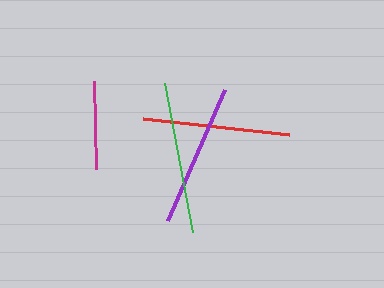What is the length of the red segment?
The red segment is approximately 146 pixels long.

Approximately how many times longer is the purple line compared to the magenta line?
The purple line is approximately 1.6 times the length of the magenta line.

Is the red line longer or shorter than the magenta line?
The red line is longer than the magenta line.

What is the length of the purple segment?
The purple segment is approximately 143 pixels long.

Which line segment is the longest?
The green line is the longest at approximately 152 pixels.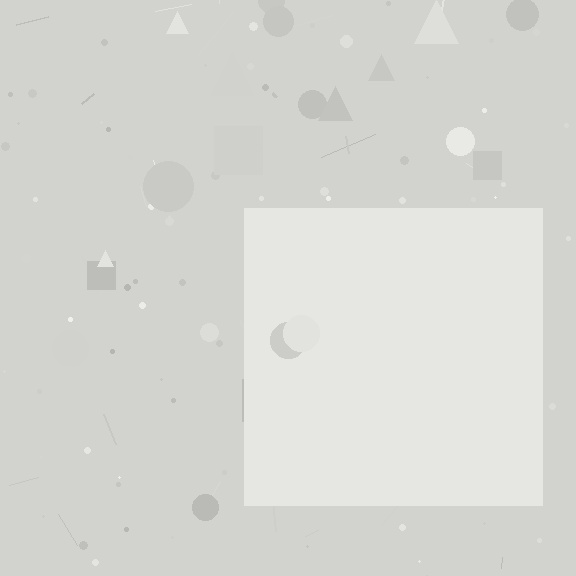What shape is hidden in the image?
A square is hidden in the image.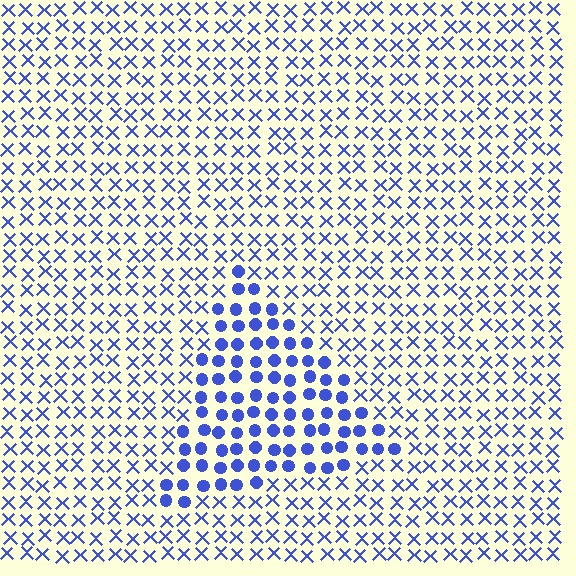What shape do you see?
I see a triangle.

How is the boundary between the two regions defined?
The boundary is defined by a change in element shape: circles inside vs. X marks outside. All elements share the same color and spacing.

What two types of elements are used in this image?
The image uses circles inside the triangle region and X marks outside it.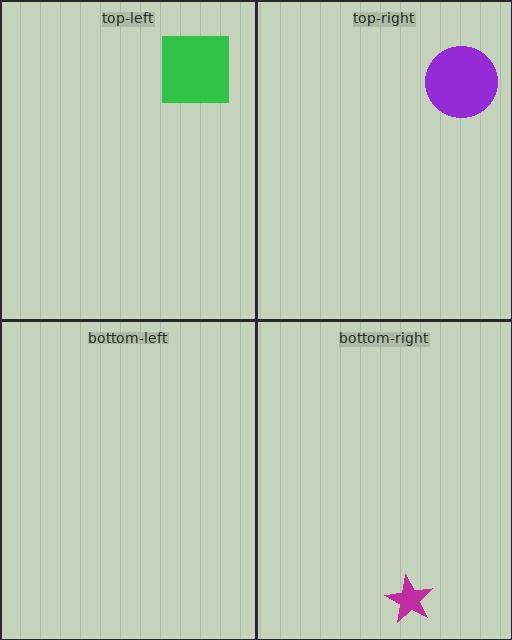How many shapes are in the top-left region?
1.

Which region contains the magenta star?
The bottom-right region.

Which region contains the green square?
The top-left region.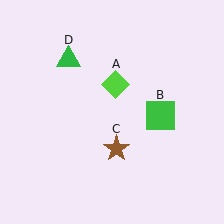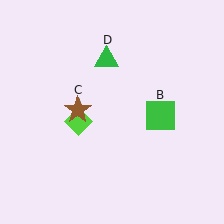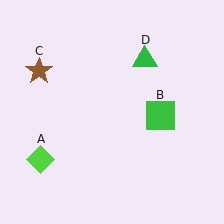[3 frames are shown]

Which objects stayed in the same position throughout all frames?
Green square (object B) remained stationary.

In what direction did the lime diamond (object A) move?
The lime diamond (object A) moved down and to the left.